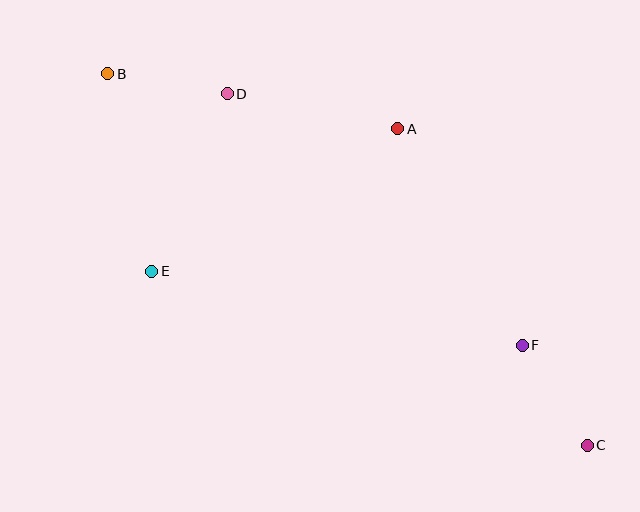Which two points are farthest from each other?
Points B and C are farthest from each other.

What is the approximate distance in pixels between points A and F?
The distance between A and F is approximately 250 pixels.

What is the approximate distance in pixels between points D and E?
The distance between D and E is approximately 193 pixels.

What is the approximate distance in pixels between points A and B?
The distance between A and B is approximately 295 pixels.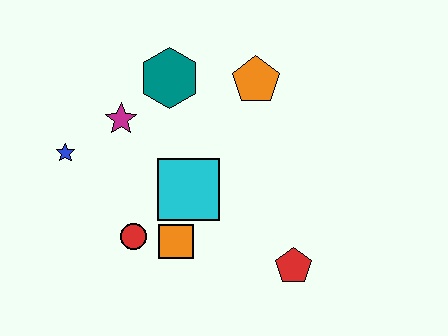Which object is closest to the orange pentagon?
The teal hexagon is closest to the orange pentagon.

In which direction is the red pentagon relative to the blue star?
The red pentagon is to the right of the blue star.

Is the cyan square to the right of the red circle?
Yes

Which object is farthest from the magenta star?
The red pentagon is farthest from the magenta star.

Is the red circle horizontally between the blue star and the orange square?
Yes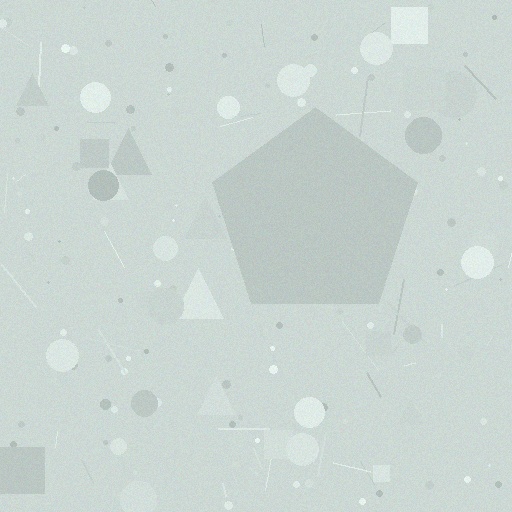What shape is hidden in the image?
A pentagon is hidden in the image.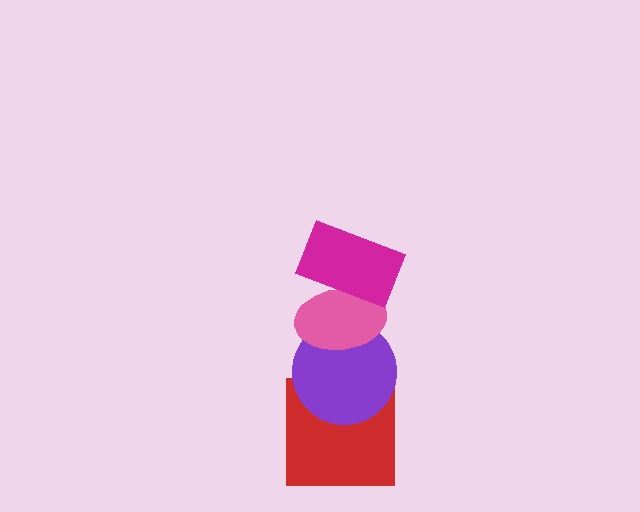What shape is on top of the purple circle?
The pink ellipse is on top of the purple circle.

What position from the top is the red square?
The red square is 4th from the top.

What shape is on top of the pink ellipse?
The magenta rectangle is on top of the pink ellipse.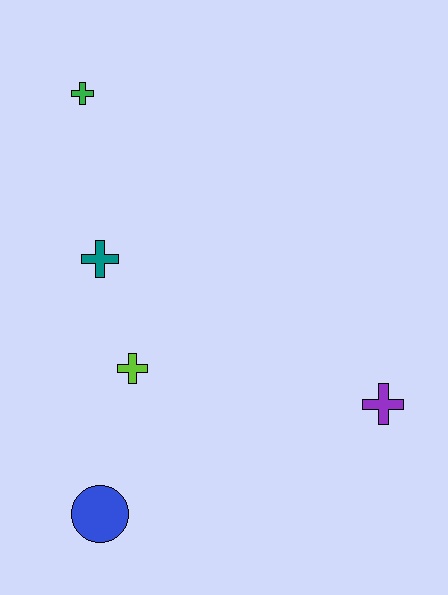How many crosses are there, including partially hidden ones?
There are 4 crosses.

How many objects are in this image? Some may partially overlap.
There are 5 objects.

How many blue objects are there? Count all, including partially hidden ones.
There is 1 blue object.